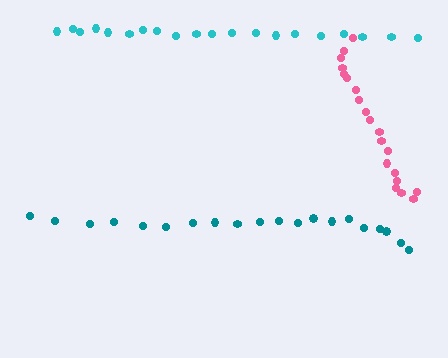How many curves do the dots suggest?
There are 3 distinct paths.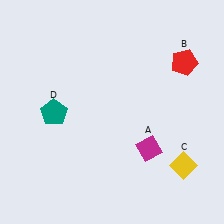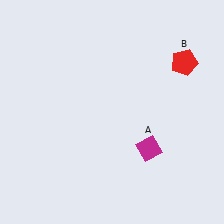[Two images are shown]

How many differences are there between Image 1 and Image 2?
There are 2 differences between the two images.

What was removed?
The teal pentagon (D), the yellow diamond (C) were removed in Image 2.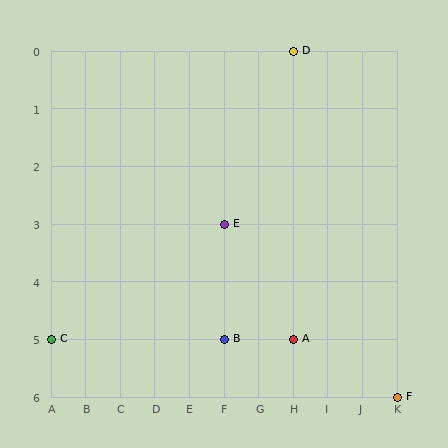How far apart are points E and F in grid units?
Points E and F are 5 columns and 3 rows apart (about 5.8 grid units diagonally).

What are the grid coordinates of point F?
Point F is at grid coordinates (K, 6).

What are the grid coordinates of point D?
Point D is at grid coordinates (H, 0).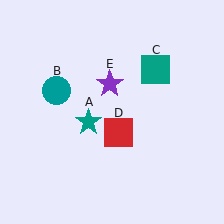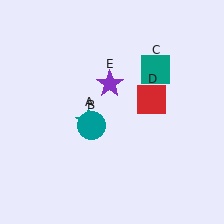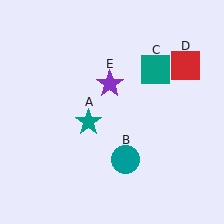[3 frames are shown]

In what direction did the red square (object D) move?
The red square (object D) moved up and to the right.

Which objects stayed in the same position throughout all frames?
Teal star (object A) and teal square (object C) and purple star (object E) remained stationary.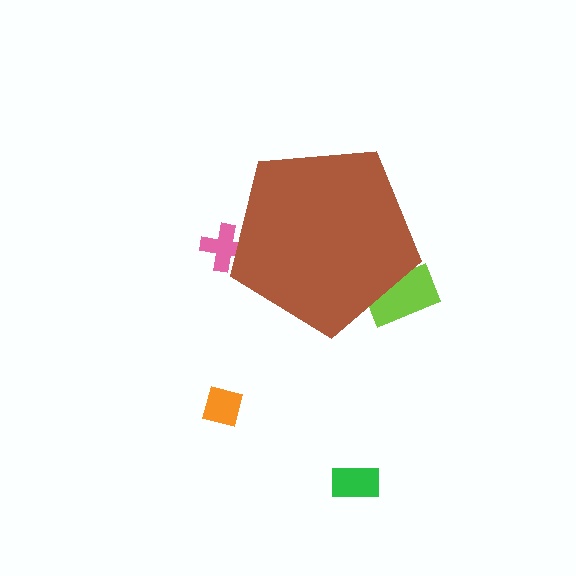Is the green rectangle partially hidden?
No, the green rectangle is fully visible.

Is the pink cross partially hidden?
Yes, the pink cross is partially hidden behind the brown pentagon.